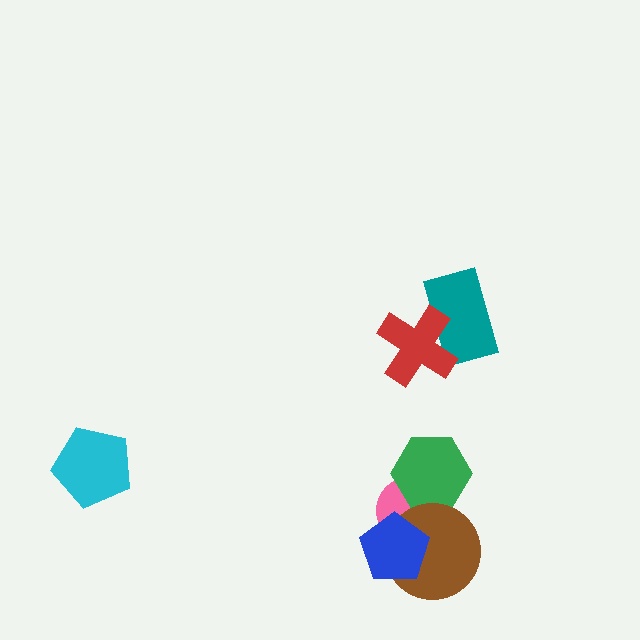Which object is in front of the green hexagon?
The brown circle is in front of the green hexagon.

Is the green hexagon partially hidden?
Yes, it is partially covered by another shape.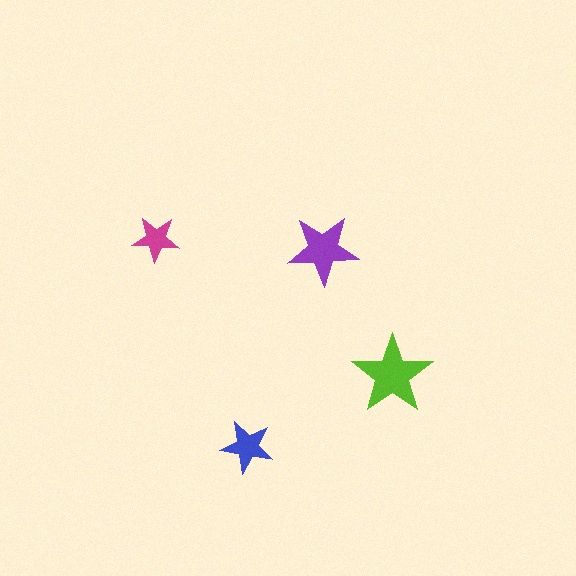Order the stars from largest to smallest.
the lime one, the purple one, the blue one, the magenta one.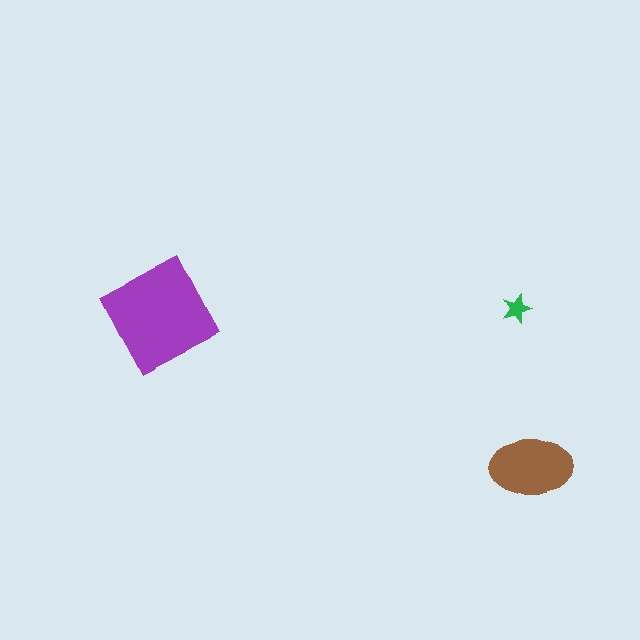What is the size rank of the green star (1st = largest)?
3rd.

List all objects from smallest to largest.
The green star, the brown ellipse, the purple diamond.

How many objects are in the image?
There are 3 objects in the image.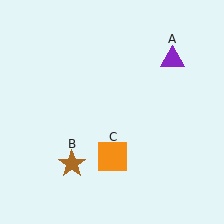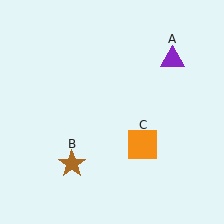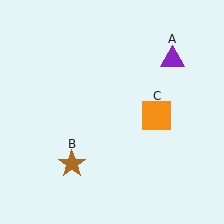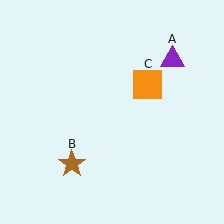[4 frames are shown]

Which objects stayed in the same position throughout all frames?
Purple triangle (object A) and brown star (object B) remained stationary.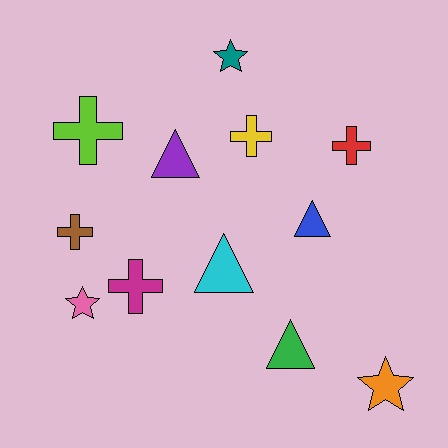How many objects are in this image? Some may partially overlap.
There are 12 objects.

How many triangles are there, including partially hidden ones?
There are 4 triangles.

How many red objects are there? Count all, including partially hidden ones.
There is 1 red object.